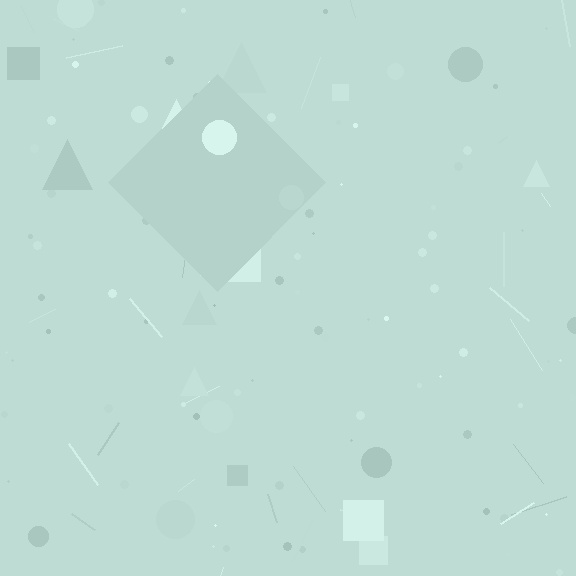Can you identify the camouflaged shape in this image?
The camouflaged shape is a diamond.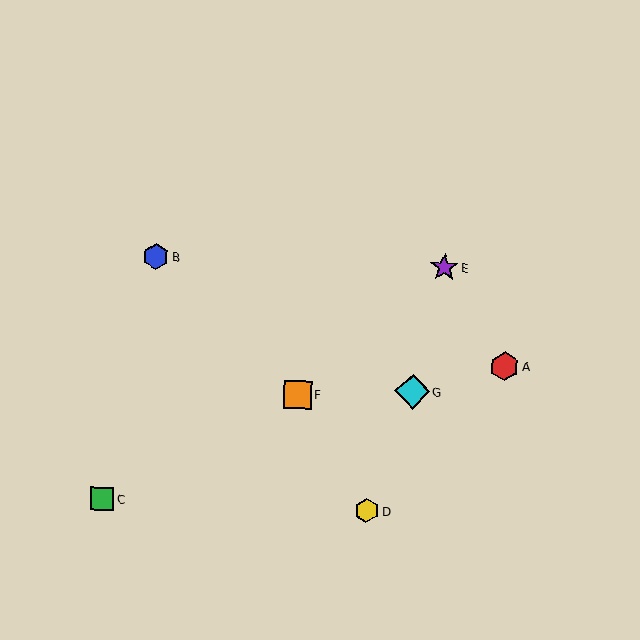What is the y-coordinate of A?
Object A is at y≈366.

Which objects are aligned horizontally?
Objects B, E are aligned horizontally.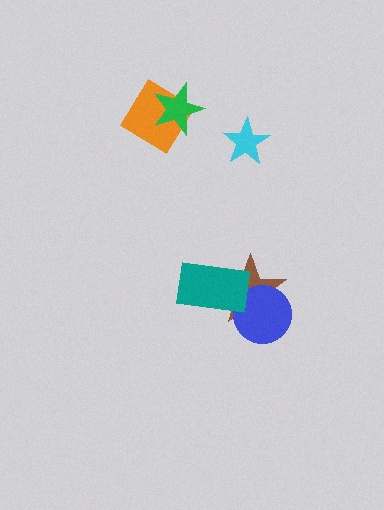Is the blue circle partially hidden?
Yes, it is partially covered by another shape.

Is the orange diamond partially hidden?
Yes, it is partially covered by another shape.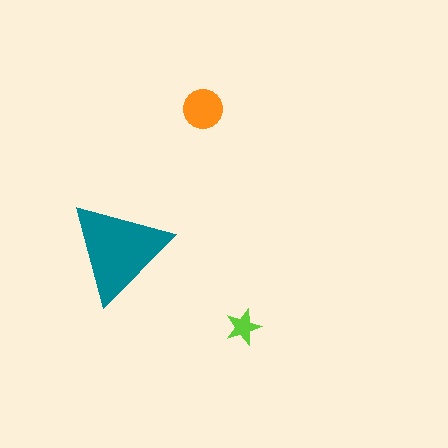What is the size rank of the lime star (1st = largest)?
3rd.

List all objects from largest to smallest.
The teal triangle, the orange circle, the lime star.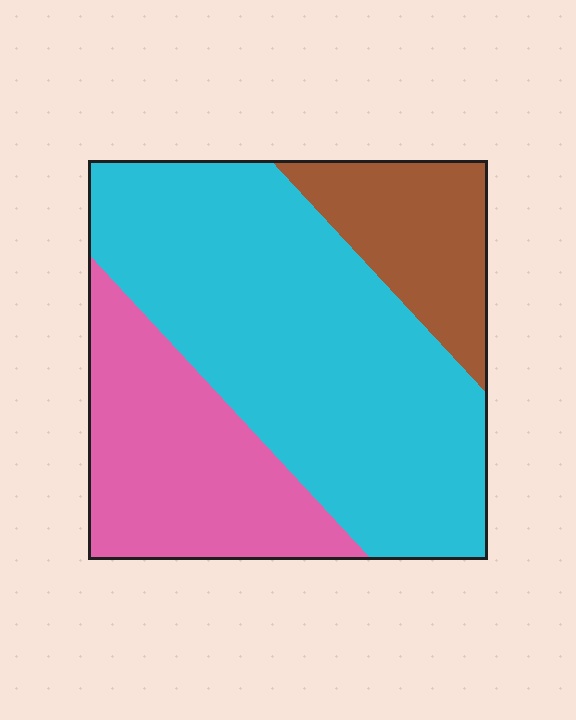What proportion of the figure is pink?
Pink takes up about one quarter (1/4) of the figure.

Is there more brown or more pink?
Pink.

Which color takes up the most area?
Cyan, at roughly 55%.